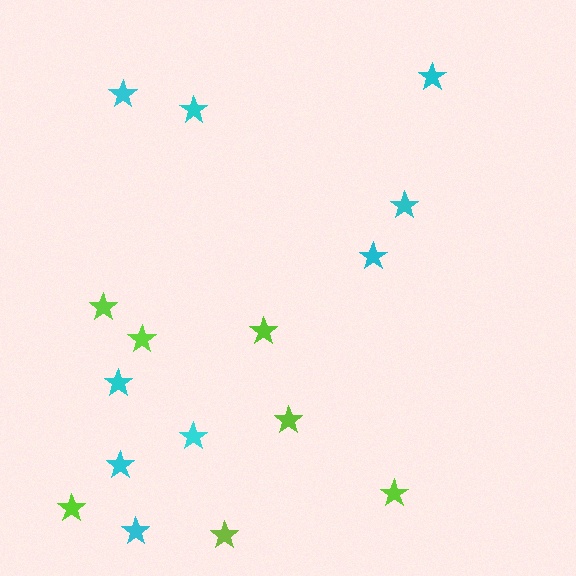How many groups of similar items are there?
There are 2 groups: one group of cyan stars (9) and one group of lime stars (7).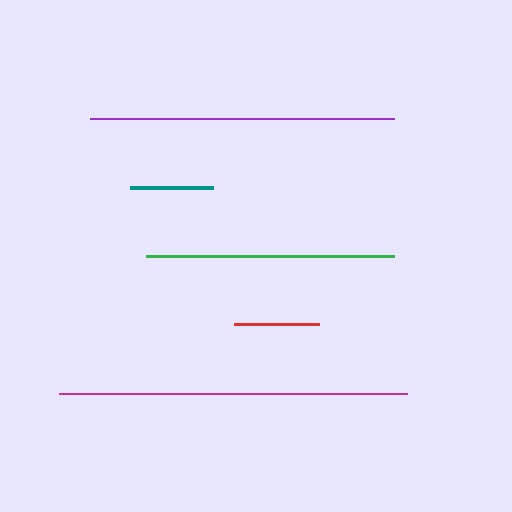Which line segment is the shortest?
The teal line is the shortest at approximately 83 pixels.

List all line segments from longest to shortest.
From longest to shortest: magenta, purple, green, red, teal.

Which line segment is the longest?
The magenta line is the longest at approximately 347 pixels.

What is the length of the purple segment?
The purple segment is approximately 303 pixels long.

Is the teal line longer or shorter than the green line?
The green line is longer than the teal line.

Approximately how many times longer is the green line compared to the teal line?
The green line is approximately 3.0 times the length of the teal line.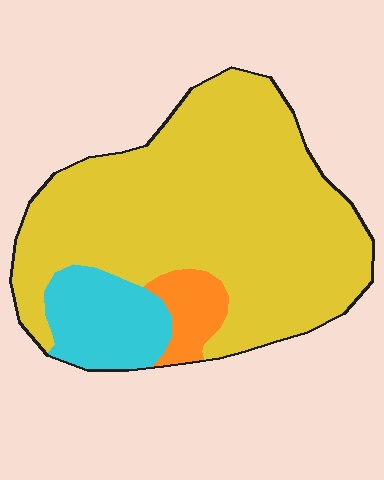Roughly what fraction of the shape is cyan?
Cyan covers about 15% of the shape.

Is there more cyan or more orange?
Cyan.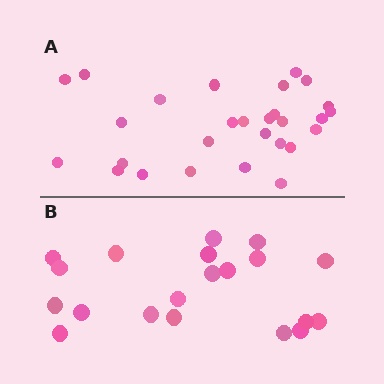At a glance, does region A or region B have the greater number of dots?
Region A (the top region) has more dots.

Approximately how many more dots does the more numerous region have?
Region A has roughly 8 or so more dots than region B.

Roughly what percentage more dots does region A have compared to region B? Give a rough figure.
About 40% more.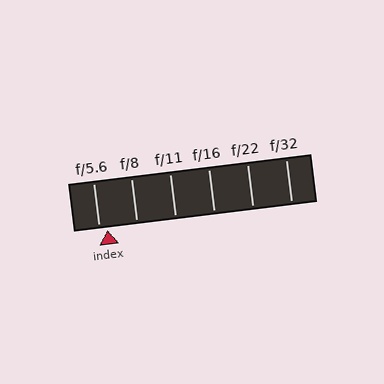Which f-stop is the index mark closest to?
The index mark is closest to f/5.6.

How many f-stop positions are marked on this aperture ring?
There are 6 f-stop positions marked.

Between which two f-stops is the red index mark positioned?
The index mark is between f/5.6 and f/8.